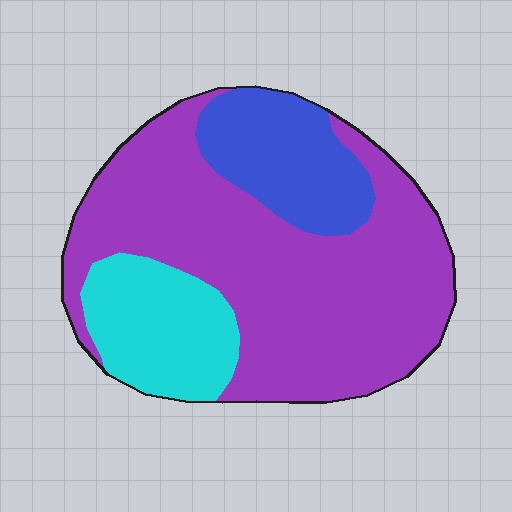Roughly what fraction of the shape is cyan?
Cyan covers about 20% of the shape.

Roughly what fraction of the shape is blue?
Blue covers roughly 20% of the shape.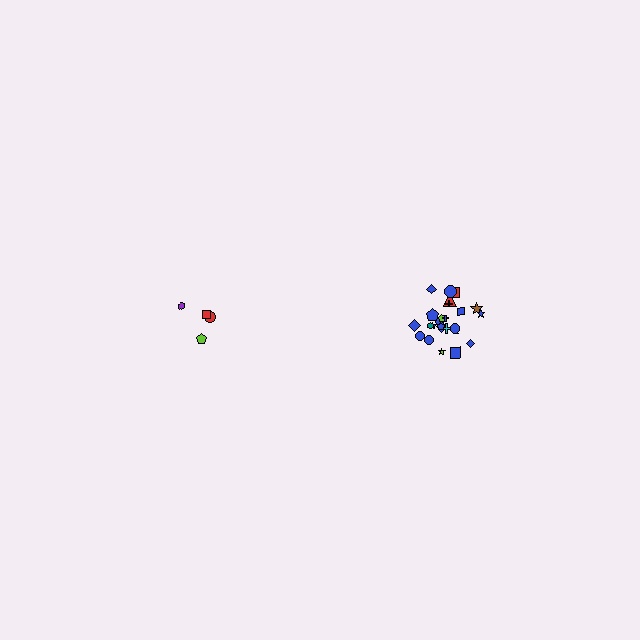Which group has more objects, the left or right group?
The right group.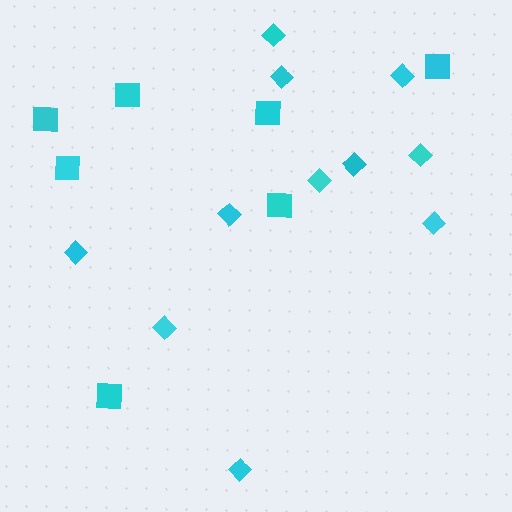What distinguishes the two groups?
There are 2 groups: one group of diamonds (11) and one group of squares (7).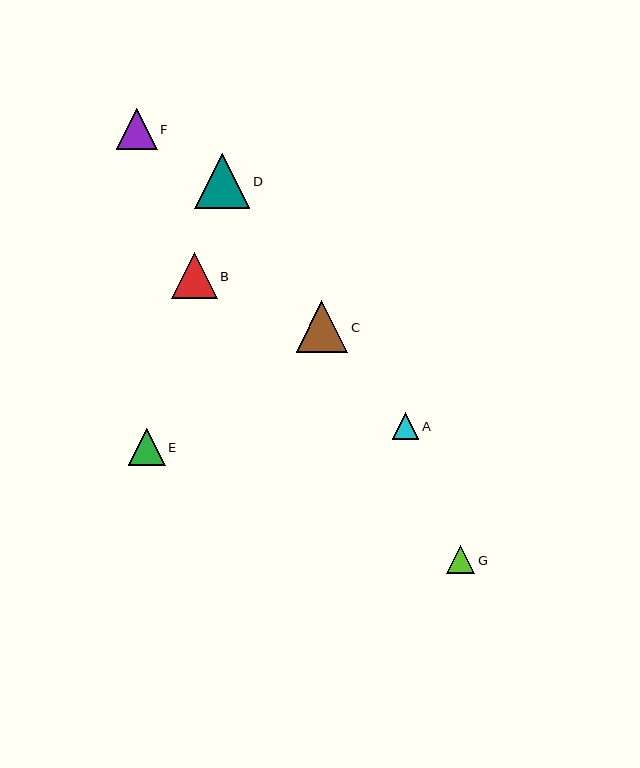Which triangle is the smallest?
Triangle A is the smallest with a size of approximately 27 pixels.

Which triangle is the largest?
Triangle D is the largest with a size of approximately 55 pixels.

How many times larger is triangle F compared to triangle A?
Triangle F is approximately 1.5 times the size of triangle A.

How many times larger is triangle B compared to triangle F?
Triangle B is approximately 1.1 times the size of triangle F.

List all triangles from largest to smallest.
From largest to smallest: D, C, B, F, E, G, A.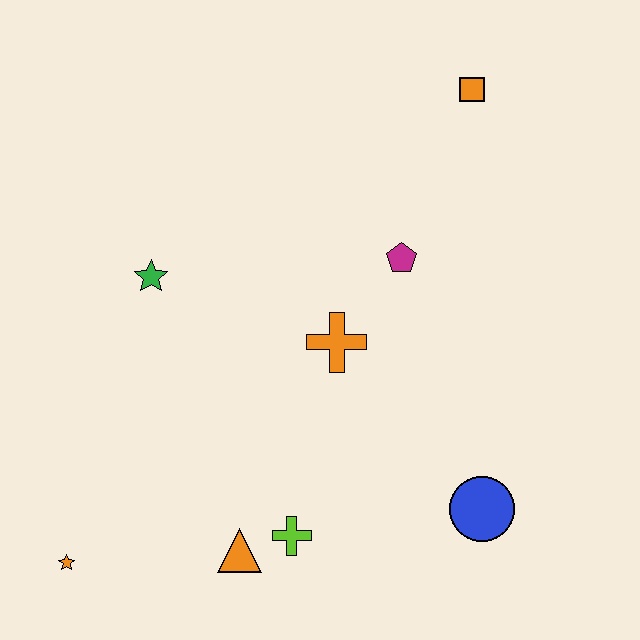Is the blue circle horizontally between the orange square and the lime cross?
No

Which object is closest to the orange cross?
The magenta pentagon is closest to the orange cross.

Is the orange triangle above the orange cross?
No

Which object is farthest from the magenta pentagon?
The orange star is farthest from the magenta pentagon.